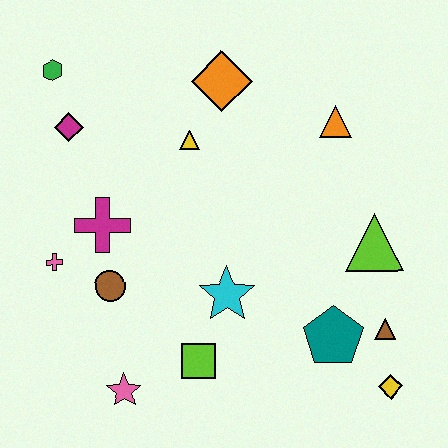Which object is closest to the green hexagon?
The magenta diamond is closest to the green hexagon.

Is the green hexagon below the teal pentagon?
No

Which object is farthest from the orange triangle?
The pink star is farthest from the orange triangle.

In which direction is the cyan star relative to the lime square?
The cyan star is above the lime square.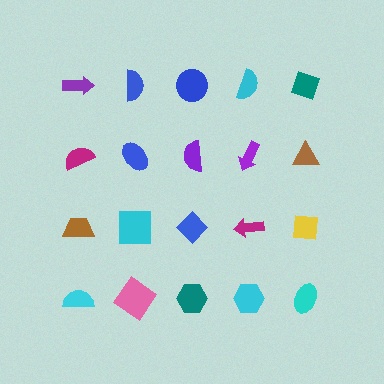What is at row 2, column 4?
A purple arrow.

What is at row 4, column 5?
A cyan ellipse.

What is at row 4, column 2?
A pink diamond.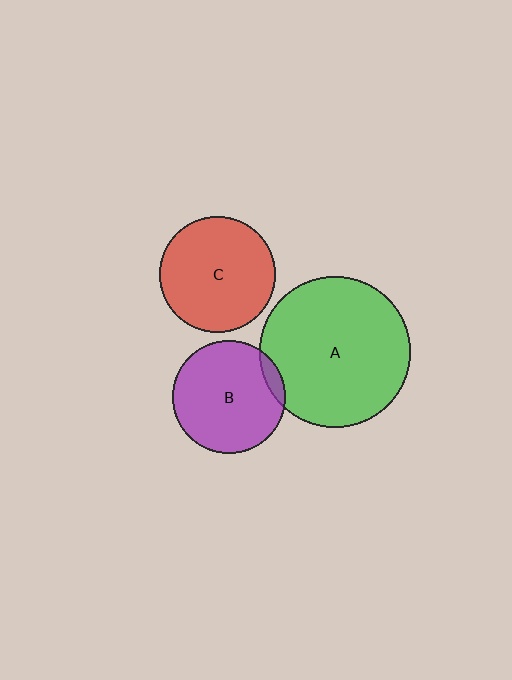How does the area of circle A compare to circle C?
Approximately 1.7 times.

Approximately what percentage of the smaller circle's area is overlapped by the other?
Approximately 5%.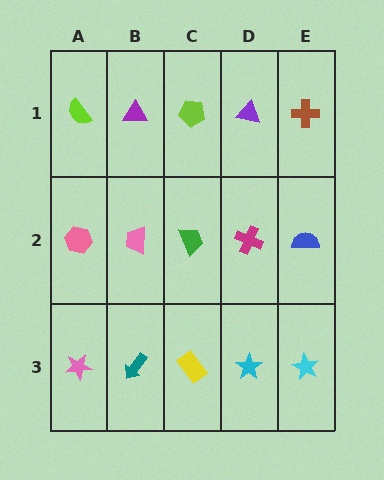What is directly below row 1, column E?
A blue semicircle.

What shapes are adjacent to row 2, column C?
A lime pentagon (row 1, column C), a yellow rectangle (row 3, column C), a pink trapezoid (row 2, column B), a magenta cross (row 2, column D).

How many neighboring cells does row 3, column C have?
3.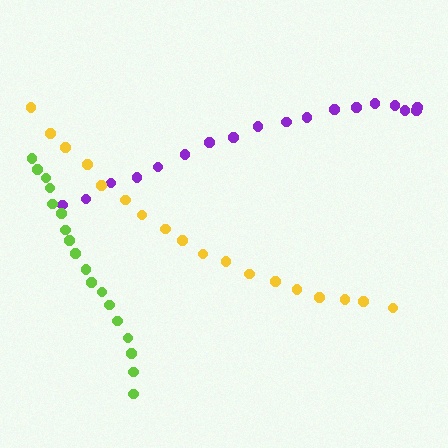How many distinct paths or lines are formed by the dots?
There are 3 distinct paths.